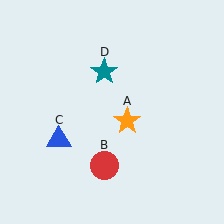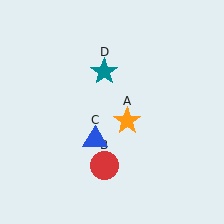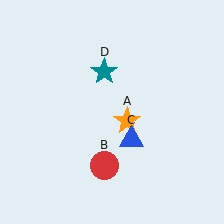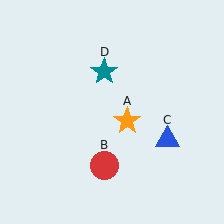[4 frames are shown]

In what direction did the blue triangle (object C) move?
The blue triangle (object C) moved right.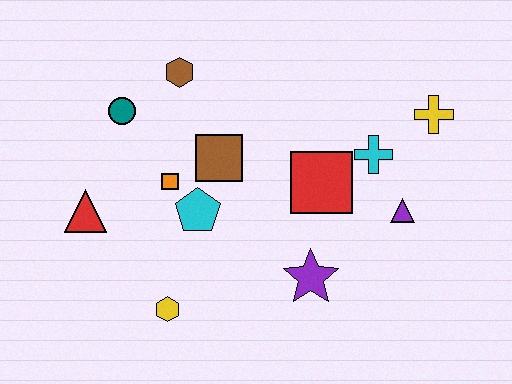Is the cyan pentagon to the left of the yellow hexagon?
No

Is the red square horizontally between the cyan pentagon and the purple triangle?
Yes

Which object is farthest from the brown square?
The yellow cross is farthest from the brown square.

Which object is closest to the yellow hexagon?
The cyan pentagon is closest to the yellow hexagon.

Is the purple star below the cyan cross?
Yes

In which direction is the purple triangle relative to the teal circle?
The purple triangle is to the right of the teal circle.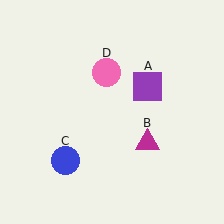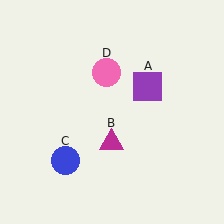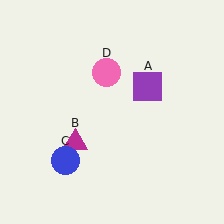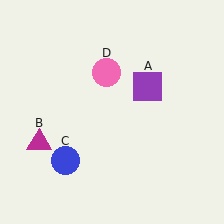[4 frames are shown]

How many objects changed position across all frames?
1 object changed position: magenta triangle (object B).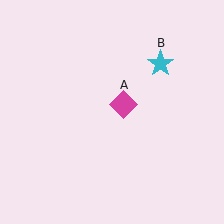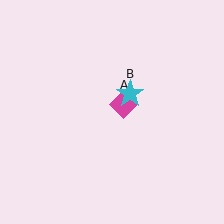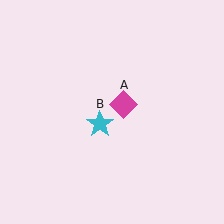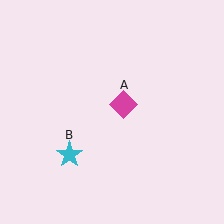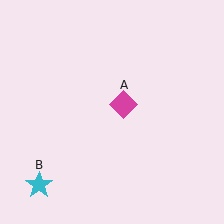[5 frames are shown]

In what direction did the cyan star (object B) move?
The cyan star (object B) moved down and to the left.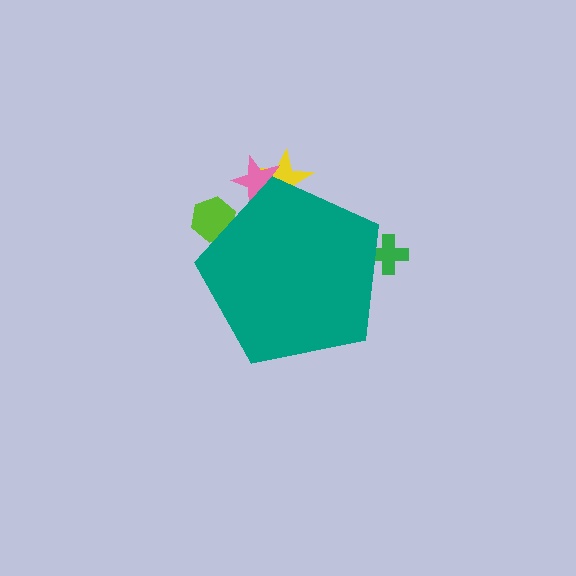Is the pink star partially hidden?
Yes, the pink star is partially hidden behind the teal pentagon.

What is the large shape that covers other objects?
A teal pentagon.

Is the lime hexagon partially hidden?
Yes, the lime hexagon is partially hidden behind the teal pentagon.